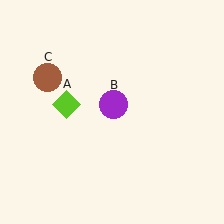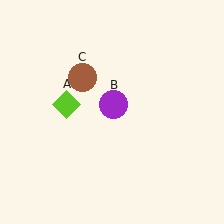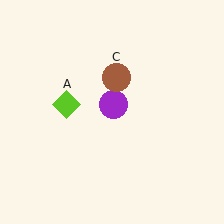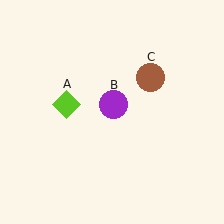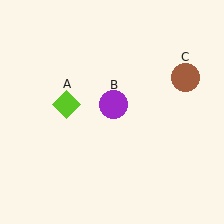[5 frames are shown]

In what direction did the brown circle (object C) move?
The brown circle (object C) moved right.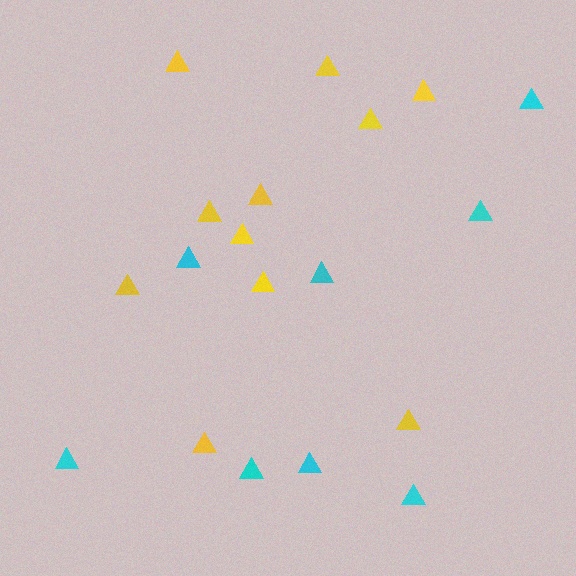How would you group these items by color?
There are 2 groups: one group of cyan triangles (8) and one group of yellow triangles (11).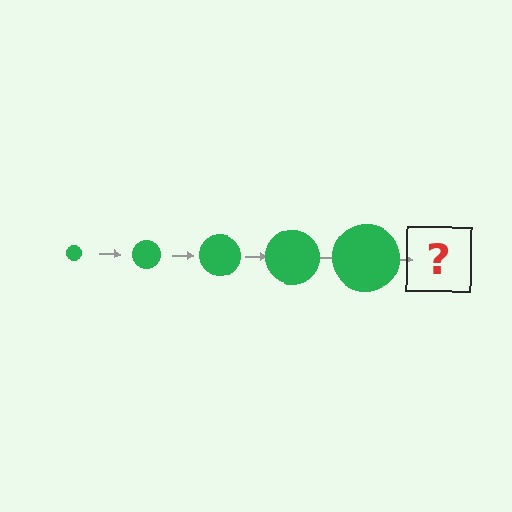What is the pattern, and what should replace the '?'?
The pattern is that the circle gets progressively larger each step. The '?' should be a green circle, larger than the previous one.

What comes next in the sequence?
The next element should be a green circle, larger than the previous one.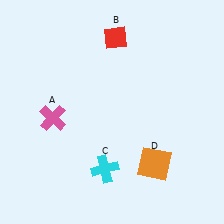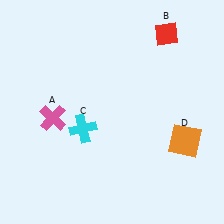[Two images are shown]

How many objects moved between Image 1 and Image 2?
3 objects moved between the two images.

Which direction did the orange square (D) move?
The orange square (D) moved right.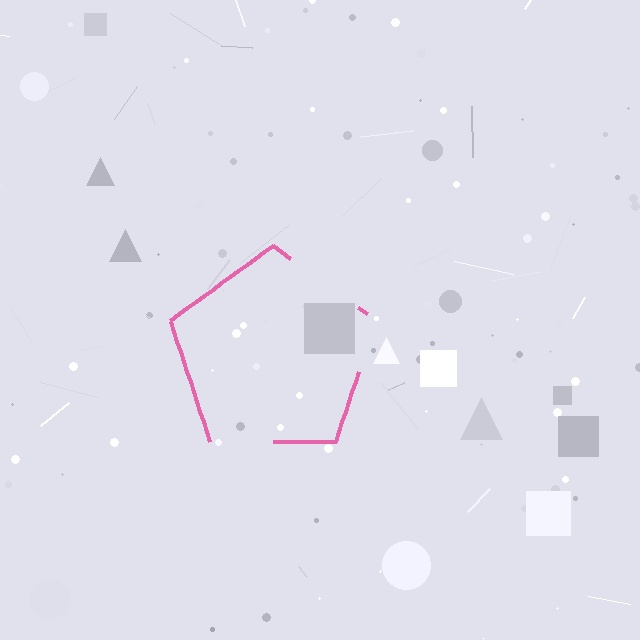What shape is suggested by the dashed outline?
The dashed outline suggests a pentagon.